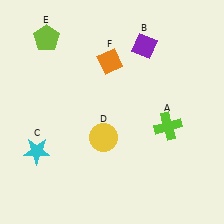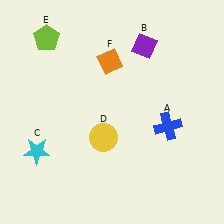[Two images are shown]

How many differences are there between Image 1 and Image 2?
There is 1 difference between the two images.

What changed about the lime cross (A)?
In Image 1, A is lime. In Image 2, it changed to blue.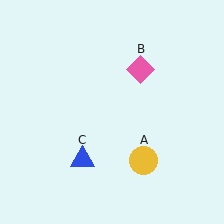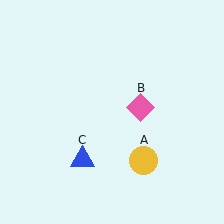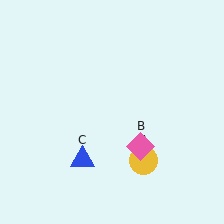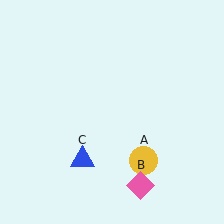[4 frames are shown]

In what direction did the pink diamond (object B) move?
The pink diamond (object B) moved down.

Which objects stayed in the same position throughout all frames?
Yellow circle (object A) and blue triangle (object C) remained stationary.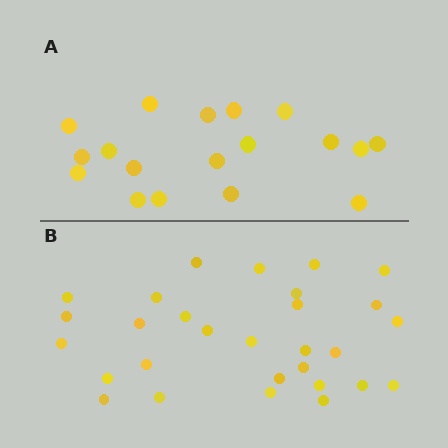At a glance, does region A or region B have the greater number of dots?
Region B (the bottom region) has more dots.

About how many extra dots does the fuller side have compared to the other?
Region B has roughly 12 or so more dots than region A.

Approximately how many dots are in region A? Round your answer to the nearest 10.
About 20 dots. (The exact count is 18, which rounds to 20.)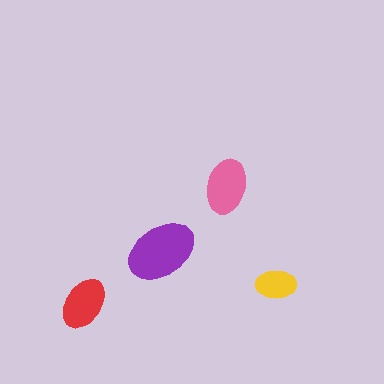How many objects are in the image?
There are 4 objects in the image.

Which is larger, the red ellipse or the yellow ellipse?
The red one.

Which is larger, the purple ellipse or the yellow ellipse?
The purple one.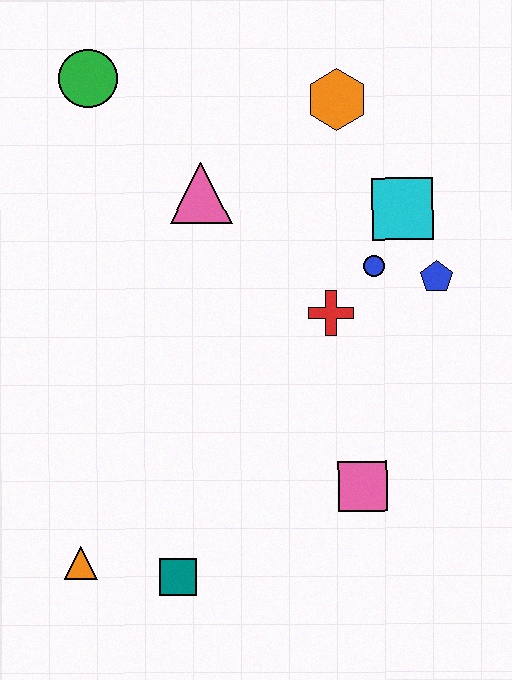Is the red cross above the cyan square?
No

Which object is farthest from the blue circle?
The orange triangle is farthest from the blue circle.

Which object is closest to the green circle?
The pink triangle is closest to the green circle.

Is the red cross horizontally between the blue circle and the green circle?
Yes